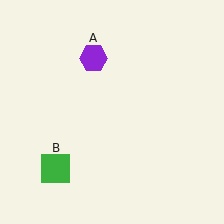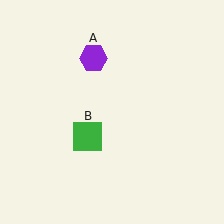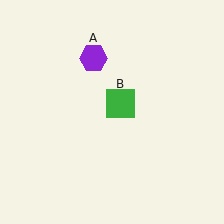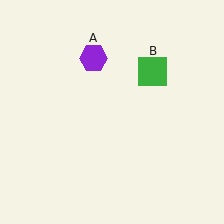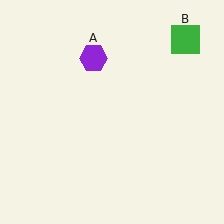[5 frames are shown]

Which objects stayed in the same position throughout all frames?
Purple hexagon (object A) remained stationary.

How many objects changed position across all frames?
1 object changed position: green square (object B).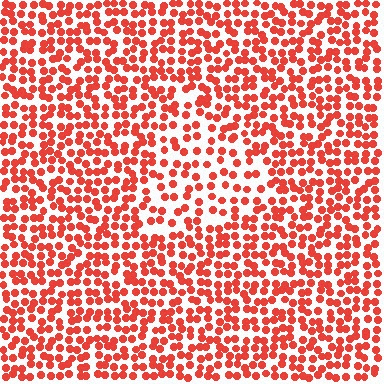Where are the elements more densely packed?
The elements are more densely packed outside the triangle boundary.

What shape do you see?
I see a triangle.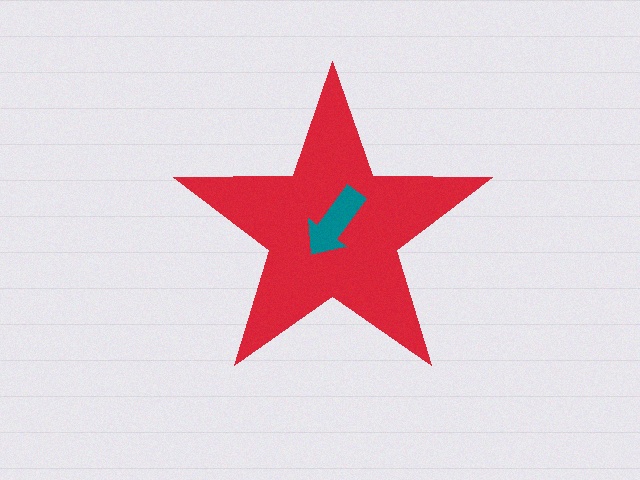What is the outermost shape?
The red star.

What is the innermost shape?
The teal arrow.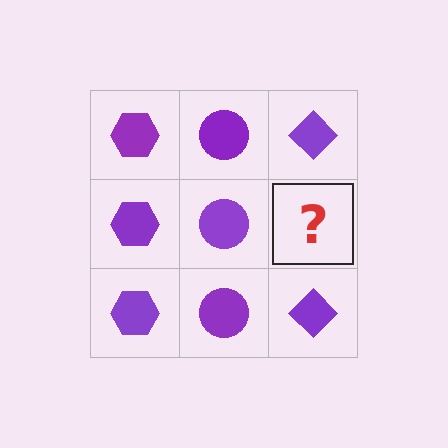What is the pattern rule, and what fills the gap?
The rule is that each column has a consistent shape. The gap should be filled with a purple diamond.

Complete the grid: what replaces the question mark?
The question mark should be replaced with a purple diamond.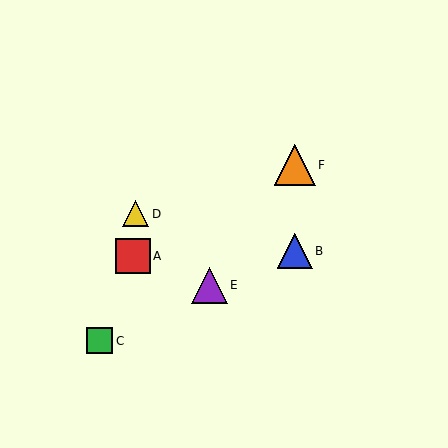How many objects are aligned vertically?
2 objects (B, F) are aligned vertically.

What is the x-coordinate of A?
Object A is at x≈133.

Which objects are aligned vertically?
Objects B, F are aligned vertically.